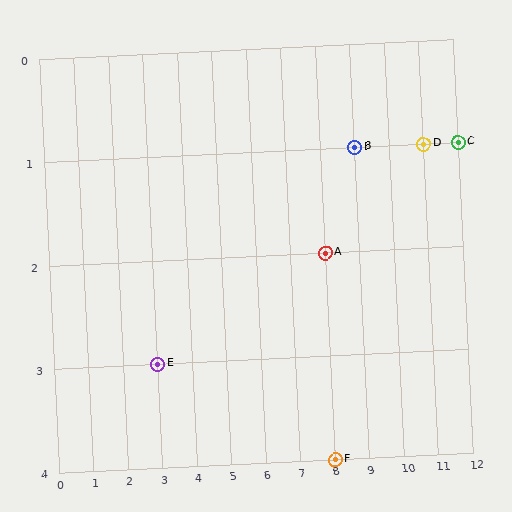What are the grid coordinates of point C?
Point C is at grid coordinates (12, 1).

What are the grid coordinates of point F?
Point F is at grid coordinates (8, 4).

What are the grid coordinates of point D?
Point D is at grid coordinates (11, 1).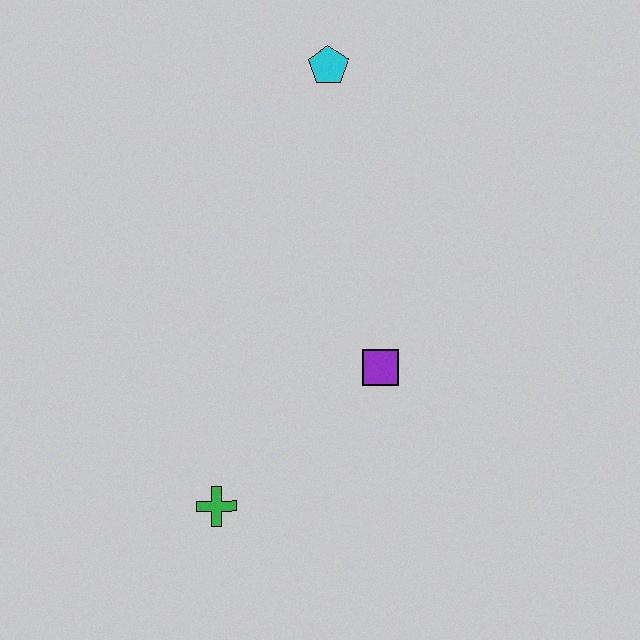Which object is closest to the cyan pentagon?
The purple square is closest to the cyan pentagon.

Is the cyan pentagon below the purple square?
No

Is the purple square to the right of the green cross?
Yes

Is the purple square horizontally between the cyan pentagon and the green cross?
No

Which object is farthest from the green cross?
The cyan pentagon is farthest from the green cross.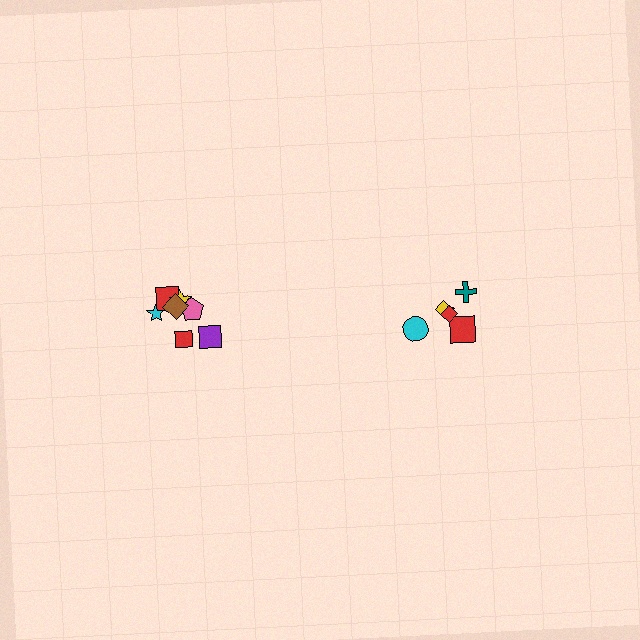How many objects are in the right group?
There are 5 objects.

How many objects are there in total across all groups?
There are 12 objects.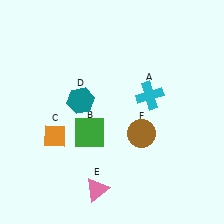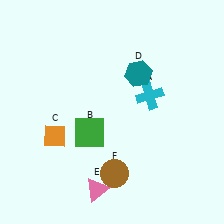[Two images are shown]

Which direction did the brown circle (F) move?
The brown circle (F) moved down.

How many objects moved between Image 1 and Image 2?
2 objects moved between the two images.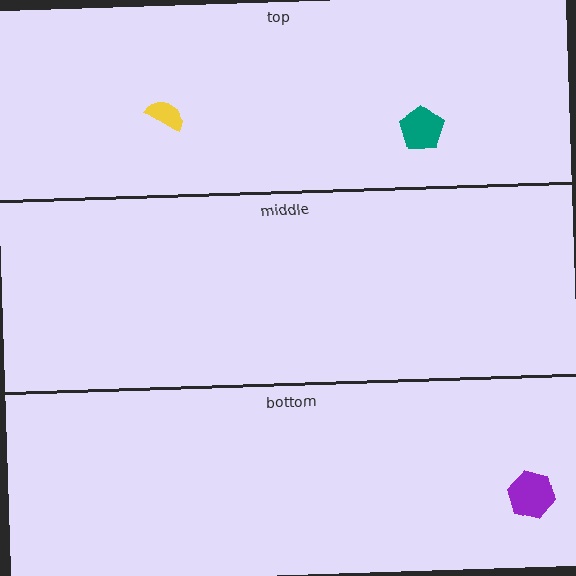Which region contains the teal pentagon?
The top region.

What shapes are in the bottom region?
The purple hexagon.